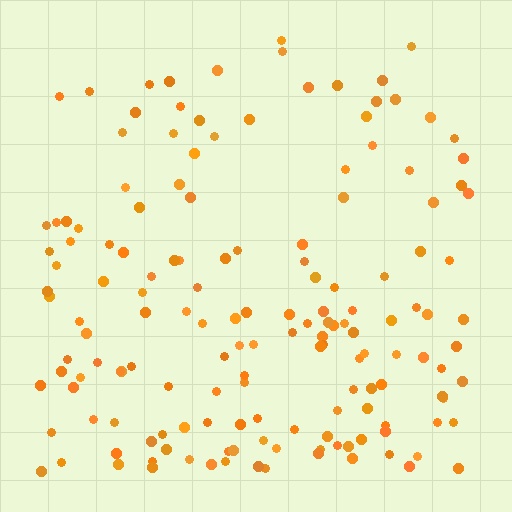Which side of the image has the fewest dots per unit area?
The top.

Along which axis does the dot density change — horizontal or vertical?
Vertical.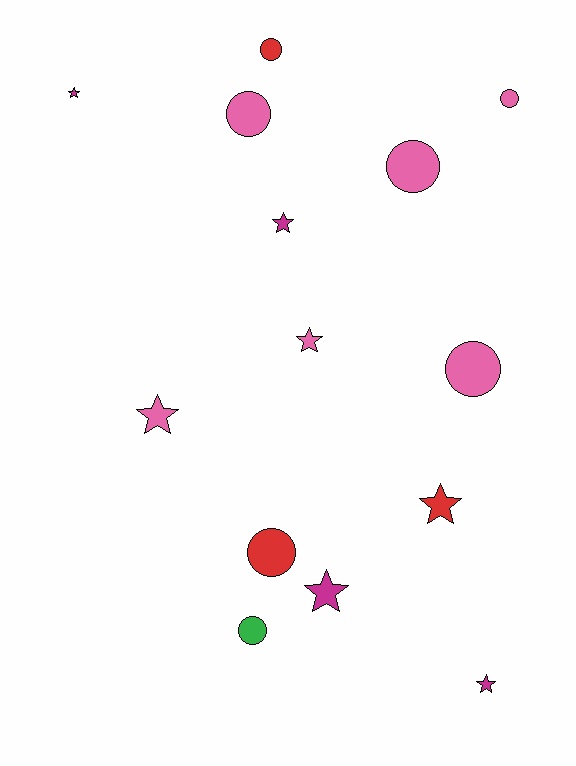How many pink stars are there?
There are 2 pink stars.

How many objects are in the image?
There are 14 objects.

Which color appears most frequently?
Pink, with 6 objects.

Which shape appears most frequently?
Circle, with 7 objects.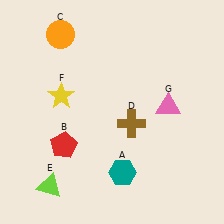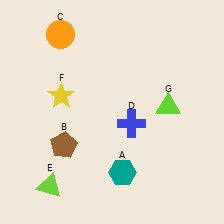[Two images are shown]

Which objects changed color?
B changed from red to brown. D changed from brown to blue. G changed from pink to lime.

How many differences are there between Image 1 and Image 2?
There are 3 differences between the two images.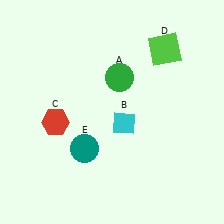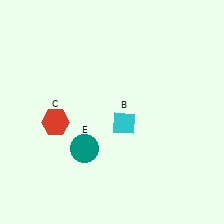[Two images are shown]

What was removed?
The lime square (D), the green circle (A) were removed in Image 2.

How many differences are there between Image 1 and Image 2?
There are 2 differences between the two images.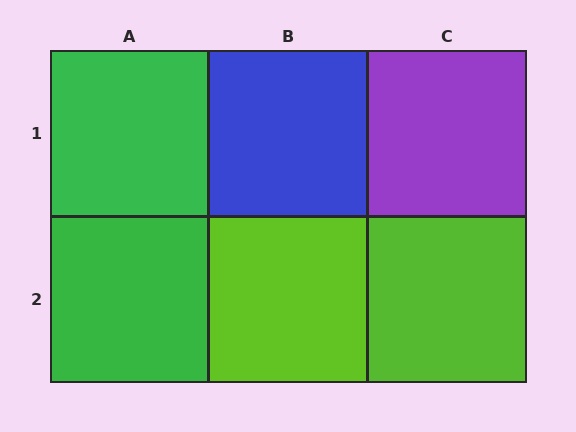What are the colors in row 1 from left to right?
Green, blue, purple.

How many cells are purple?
1 cell is purple.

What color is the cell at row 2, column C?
Lime.